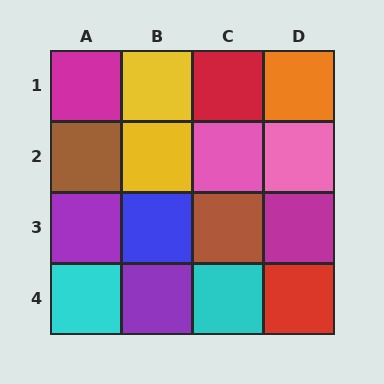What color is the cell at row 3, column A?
Purple.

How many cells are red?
2 cells are red.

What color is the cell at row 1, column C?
Red.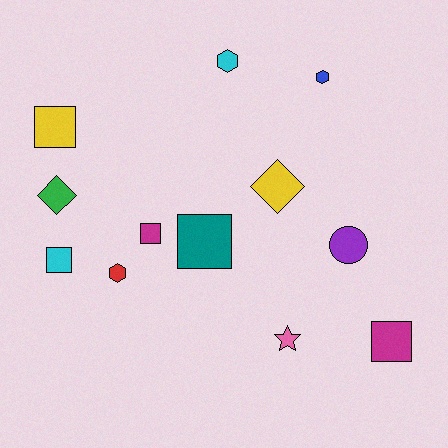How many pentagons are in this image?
There are no pentagons.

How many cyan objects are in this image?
There are 2 cyan objects.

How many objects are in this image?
There are 12 objects.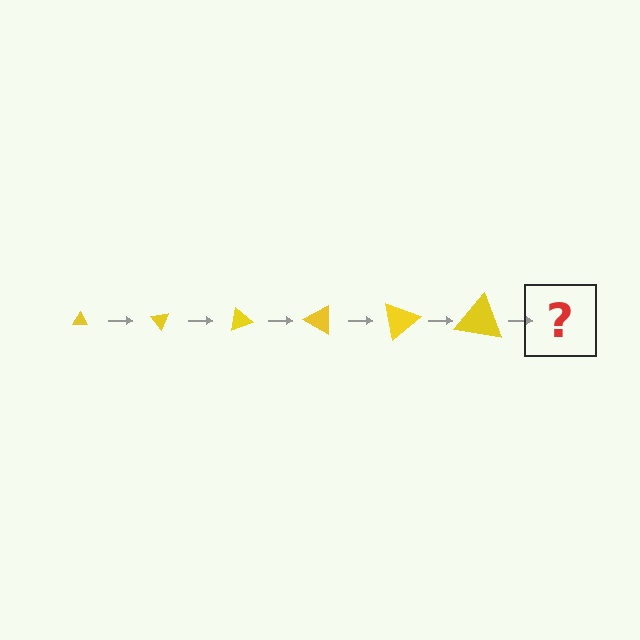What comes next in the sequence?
The next element should be a triangle, larger than the previous one and rotated 300 degrees from the start.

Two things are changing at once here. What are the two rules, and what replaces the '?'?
The two rules are that the triangle grows larger each step and it rotates 50 degrees each step. The '?' should be a triangle, larger than the previous one and rotated 300 degrees from the start.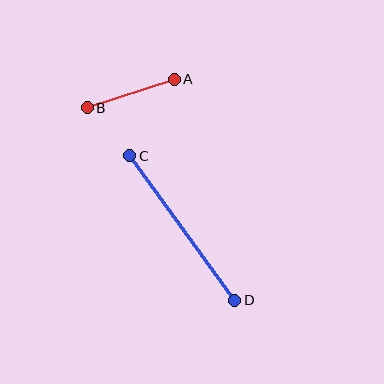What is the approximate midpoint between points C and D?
The midpoint is at approximately (182, 228) pixels.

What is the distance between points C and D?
The distance is approximately 179 pixels.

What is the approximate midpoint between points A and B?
The midpoint is at approximately (131, 94) pixels.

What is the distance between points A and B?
The distance is approximately 92 pixels.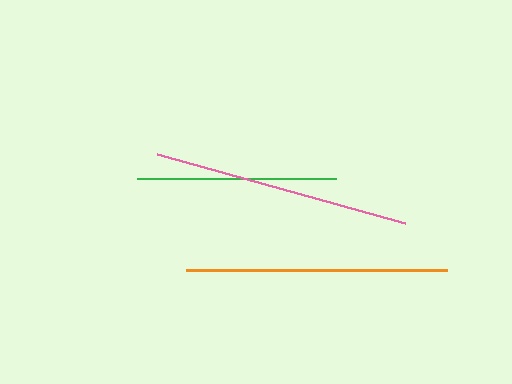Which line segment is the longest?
The orange line is the longest at approximately 261 pixels.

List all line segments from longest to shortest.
From longest to shortest: orange, pink, green.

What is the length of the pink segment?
The pink segment is approximately 258 pixels long.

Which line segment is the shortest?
The green line is the shortest at approximately 198 pixels.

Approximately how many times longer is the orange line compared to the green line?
The orange line is approximately 1.3 times the length of the green line.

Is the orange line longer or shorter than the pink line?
The orange line is longer than the pink line.